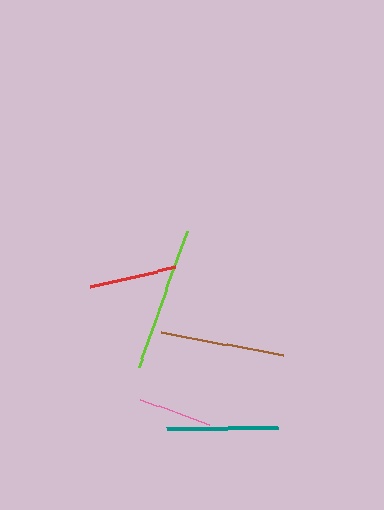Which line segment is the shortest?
The pink line is the shortest at approximately 74 pixels.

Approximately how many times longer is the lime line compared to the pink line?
The lime line is approximately 1.9 times the length of the pink line.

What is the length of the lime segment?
The lime segment is approximately 144 pixels long.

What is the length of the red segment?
The red segment is approximately 87 pixels long.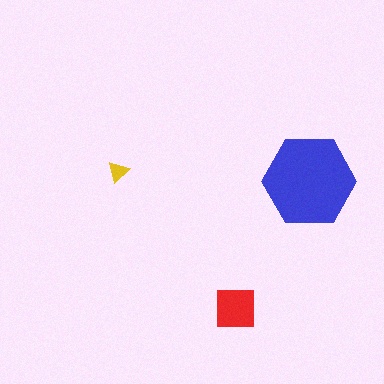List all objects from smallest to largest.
The yellow triangle, the red square, the blue hexagon.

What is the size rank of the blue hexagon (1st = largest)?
1st.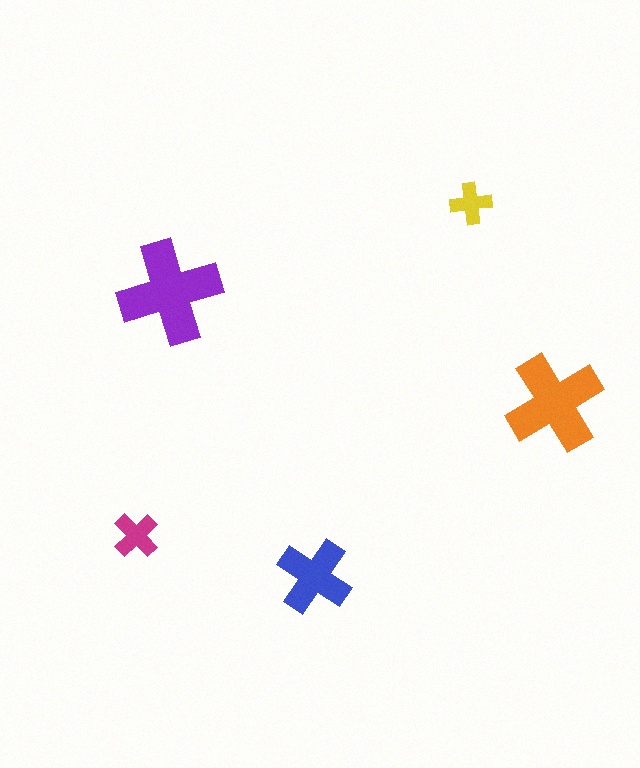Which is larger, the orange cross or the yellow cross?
The orange one.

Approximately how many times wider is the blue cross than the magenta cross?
About 1.5 times wider.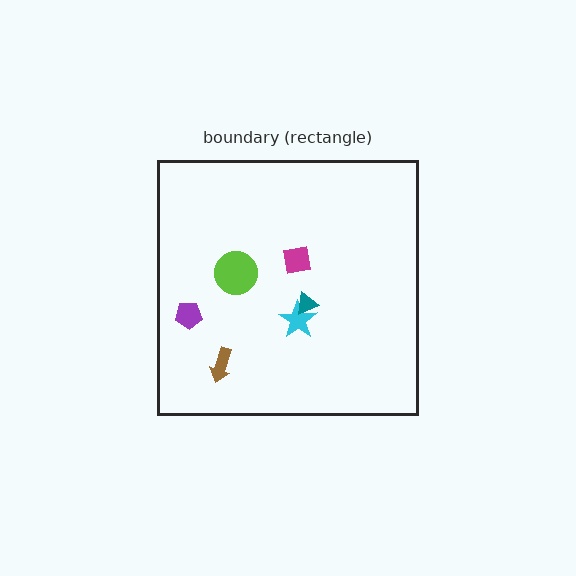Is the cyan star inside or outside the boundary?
Inside.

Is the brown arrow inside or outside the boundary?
Inside.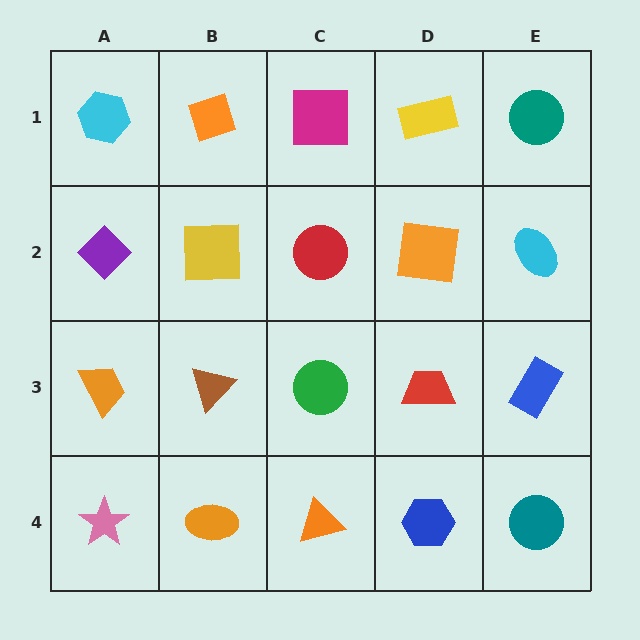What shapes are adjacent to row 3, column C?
A red circle (row 2, column C), an orange triangle (row 4, column C), a brown triangle (row 3, column B), a red trapezoid (row 3, column D).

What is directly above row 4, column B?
A brown triangle.